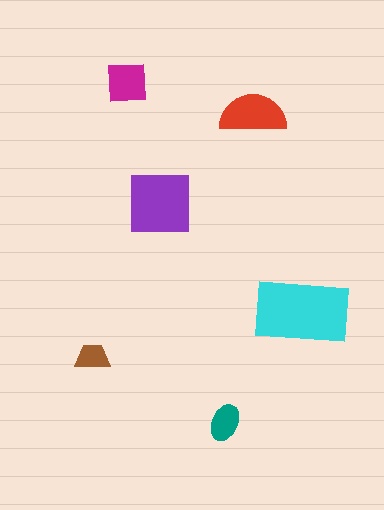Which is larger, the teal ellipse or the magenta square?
The magenta square.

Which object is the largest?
The cyan rectangle.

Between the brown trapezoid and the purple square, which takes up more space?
The purple square.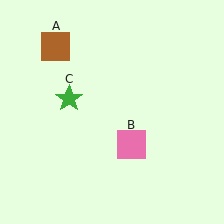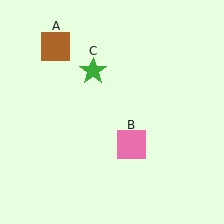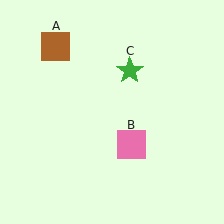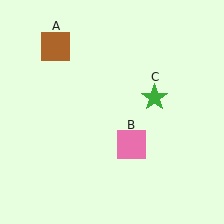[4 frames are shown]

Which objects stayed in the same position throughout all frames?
Brown square (object A) and pink square (object B) remained stationary.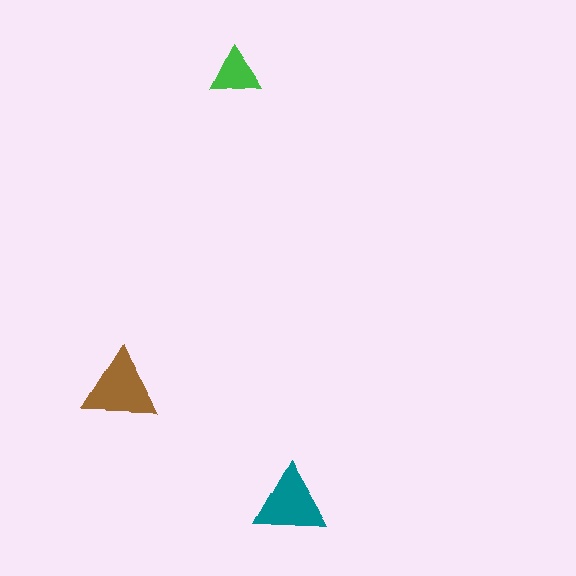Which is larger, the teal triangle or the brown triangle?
The brown one.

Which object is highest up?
The green triangle is topmost.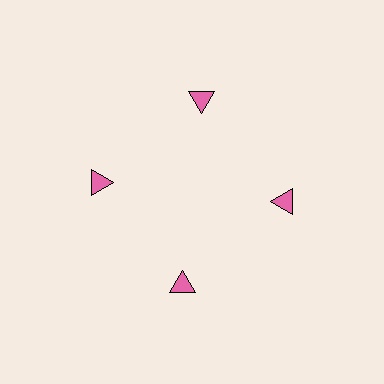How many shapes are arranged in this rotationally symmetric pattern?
There are 4 shapes, arranged in 4 groups of 1.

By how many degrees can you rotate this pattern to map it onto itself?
The pattern maps onto itself every 90 degrees of rotation.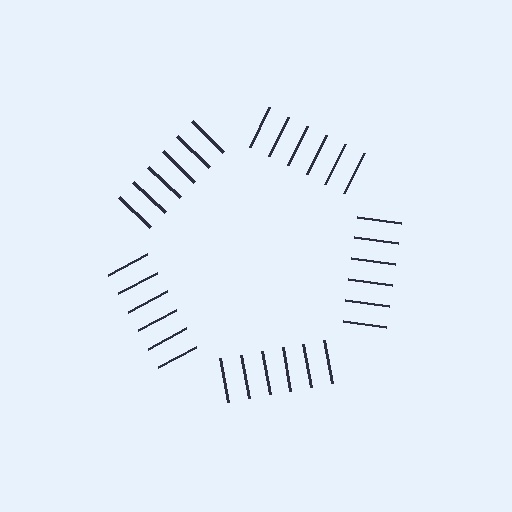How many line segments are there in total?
30 — 6 along each of the 5 edges.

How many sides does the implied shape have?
5 sides — the line-ends trace a pentagon.